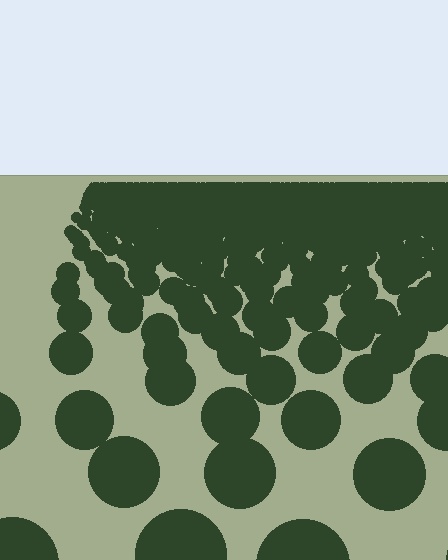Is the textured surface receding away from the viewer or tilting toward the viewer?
The surface is receding away from the viewer. Texture elements get smaller and denser toward the top.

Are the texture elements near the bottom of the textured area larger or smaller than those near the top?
Larger. Near the bottom, elements are closer to the viewer and appear at a bigger on-screen size.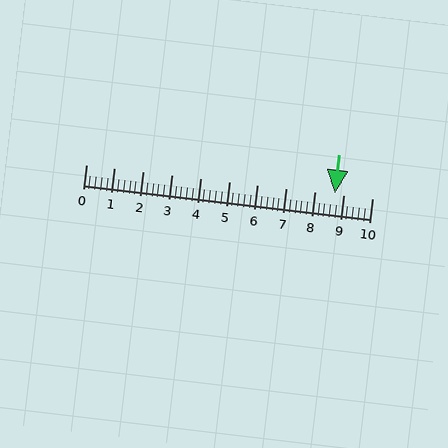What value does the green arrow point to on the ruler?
The green arrow points to approximately 8.7.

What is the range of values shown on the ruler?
The ruler shows values from 0 to 10.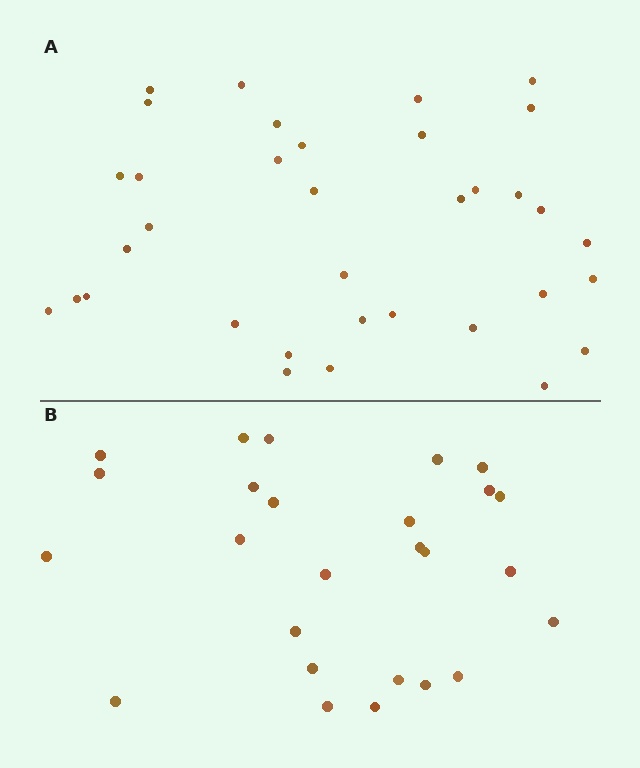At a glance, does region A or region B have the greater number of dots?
Region A (the top region) has more dots.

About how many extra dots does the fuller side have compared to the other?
Region A has roughly 8 or so more dots than region B.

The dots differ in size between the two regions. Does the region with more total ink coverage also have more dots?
No. Region B has more total ink coverage because its dots are larger, but region A actually contains more individual dots. Total area can be misleading — the number of items is what matters here.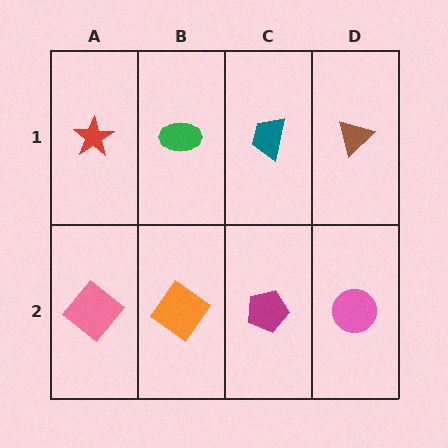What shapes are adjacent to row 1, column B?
An orange diamond (row 2, column B), a red star (row 1, column A), a teal trapezoid (row 1, column C).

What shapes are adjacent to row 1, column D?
A pink circle (row 2, column D), a teal trapezoid (row 1, column C).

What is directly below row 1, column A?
A pink diamond.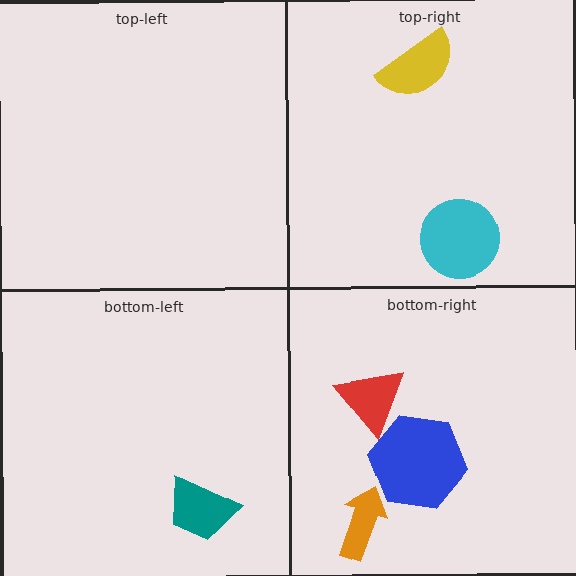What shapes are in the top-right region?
The yellow semicircle, the cyan circle.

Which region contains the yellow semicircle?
The top-right region.